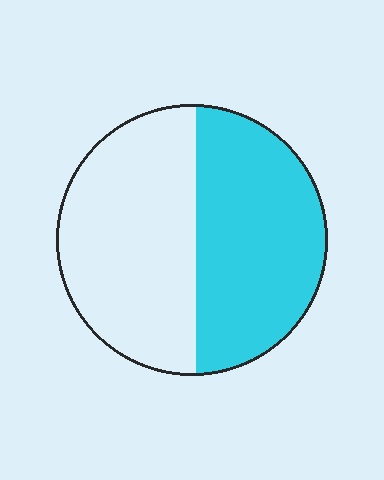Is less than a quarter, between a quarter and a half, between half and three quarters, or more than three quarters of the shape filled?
Between a quarter and a half.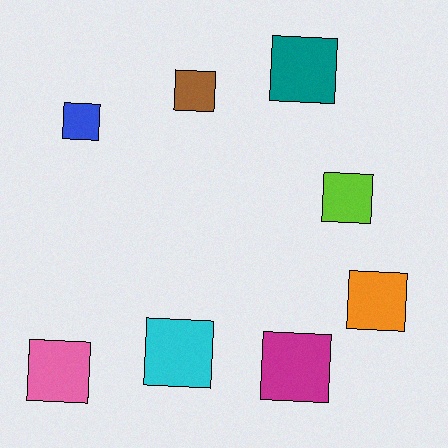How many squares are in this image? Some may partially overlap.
There are 8 squares.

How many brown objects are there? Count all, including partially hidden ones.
There is 1 brown object.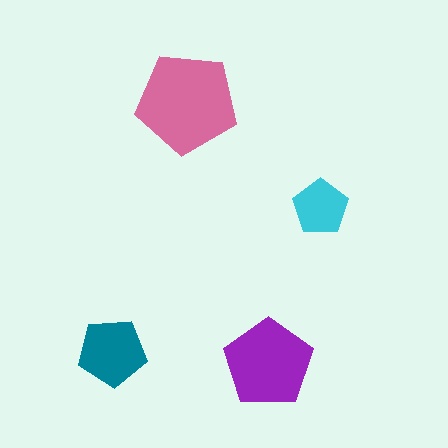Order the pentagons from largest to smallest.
the pink one, the purple one, the teal one, the cyan one.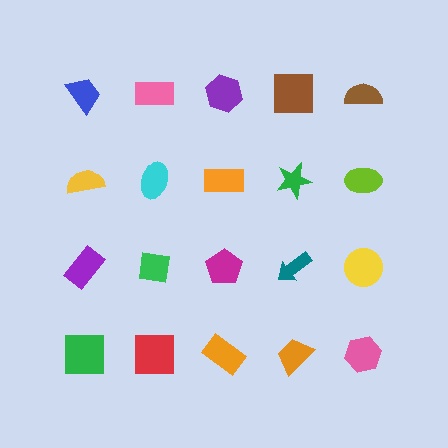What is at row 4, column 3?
An orange rectangle.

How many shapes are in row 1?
5 shapes.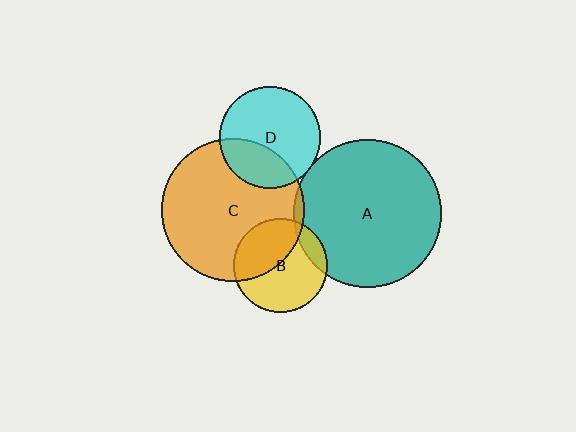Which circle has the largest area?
Circle A (teal).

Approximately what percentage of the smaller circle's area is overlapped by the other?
Approximately 10%.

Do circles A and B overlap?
Yes.